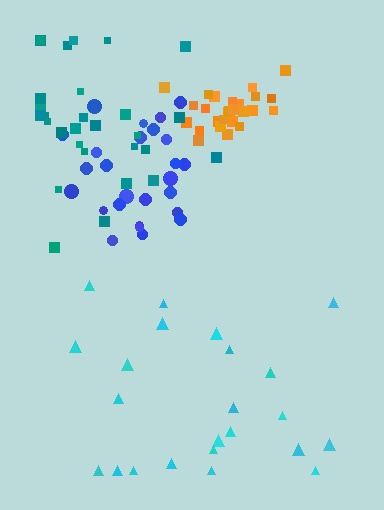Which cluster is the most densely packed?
Orange.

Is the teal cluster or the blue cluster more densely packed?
Blue.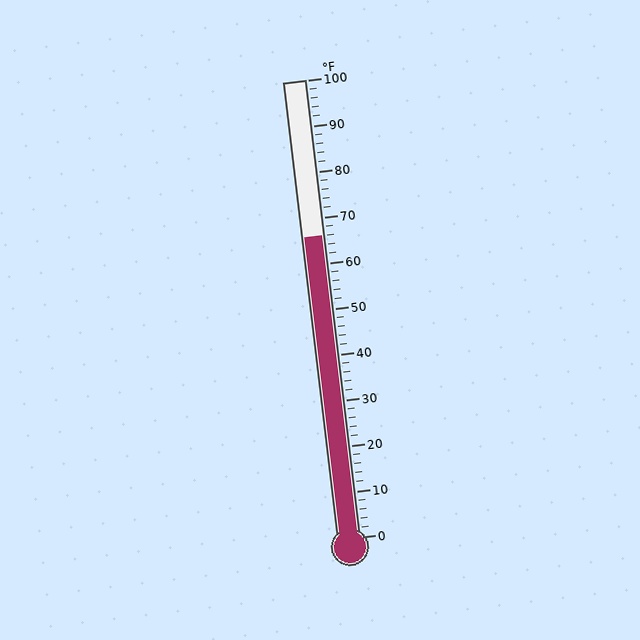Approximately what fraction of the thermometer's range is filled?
The thermometer is filled to approximately 65% of its range.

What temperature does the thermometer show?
The thermometer shows approximately 66°F.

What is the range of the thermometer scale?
The thermometer scale ranges from 0°F to 100°F.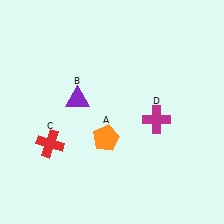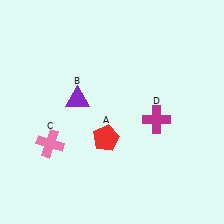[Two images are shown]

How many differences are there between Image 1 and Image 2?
There are 2 differences between the two images.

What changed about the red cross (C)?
In Image 1, C is red. In Image 2, it changed to pink.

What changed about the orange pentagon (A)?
In Image 1, A is orange. In Image 2, it changed to red.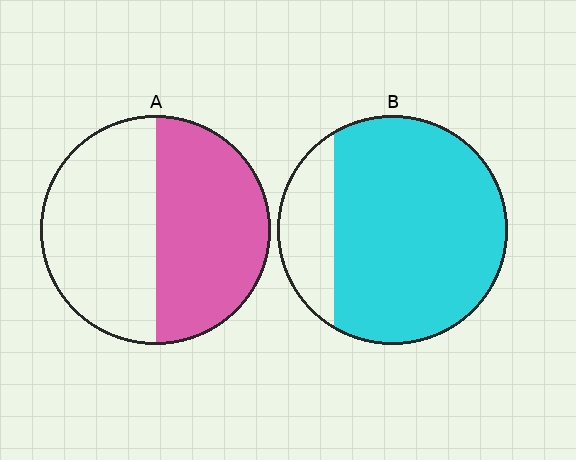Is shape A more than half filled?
Roughly half.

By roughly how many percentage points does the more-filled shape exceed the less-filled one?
By roughly 30 percentage points (B over A).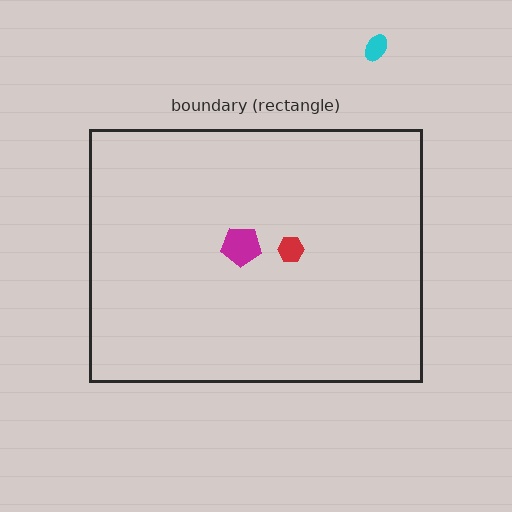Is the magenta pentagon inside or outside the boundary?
Inside.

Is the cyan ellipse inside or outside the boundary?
Outside.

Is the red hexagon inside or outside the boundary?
Inside.